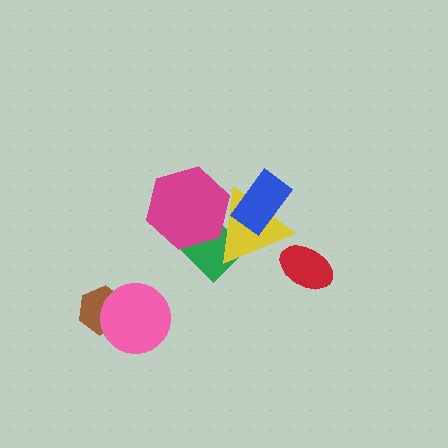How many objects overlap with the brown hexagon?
1 object overlaps with the brown hexagon.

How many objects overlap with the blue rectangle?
1 object overlaps with the blue rectangle.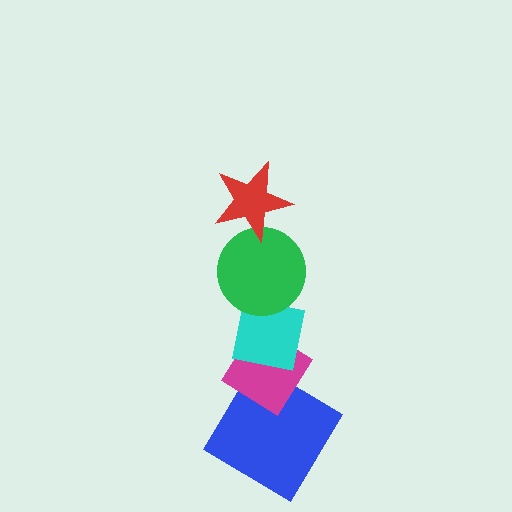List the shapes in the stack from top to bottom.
From top to bottom: the red star, the green circle, the cyan square, the magenta diamond, the blue diamond.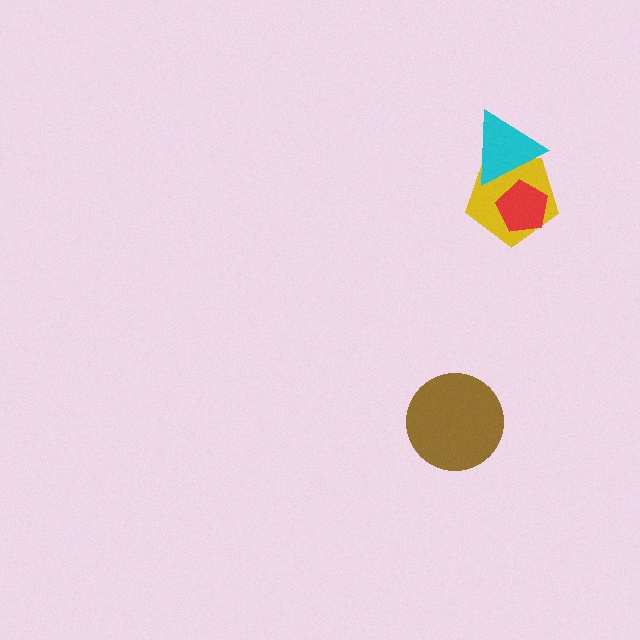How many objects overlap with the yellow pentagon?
2 objects overlap with the yellow pentagon.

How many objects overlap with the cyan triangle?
2 objects overlap with the cyan triangle.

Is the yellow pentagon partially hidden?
Yes, it is partially covered by another shape.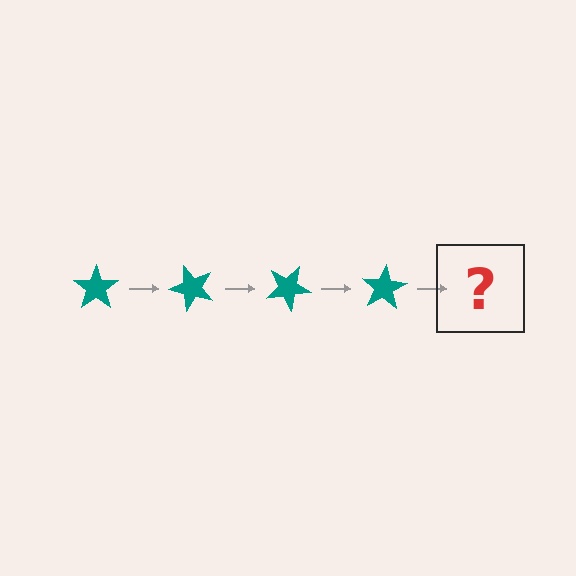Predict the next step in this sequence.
The next step is a teal star rotated 200 degrees.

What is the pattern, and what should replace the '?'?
The pattern is that the star rotates 50 degrees each step. The '?' should be a teal star rotated 200 degrees.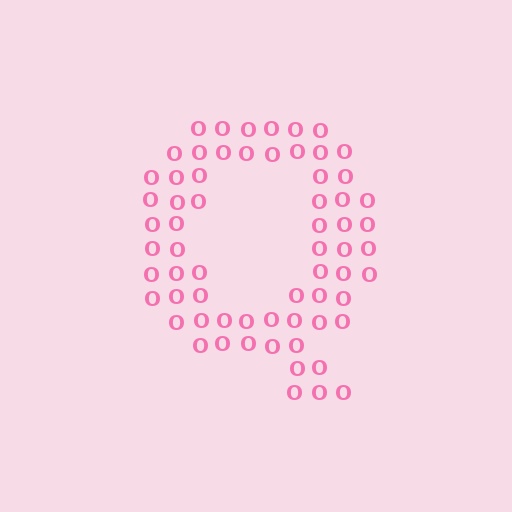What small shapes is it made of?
It is made of small letter O's.